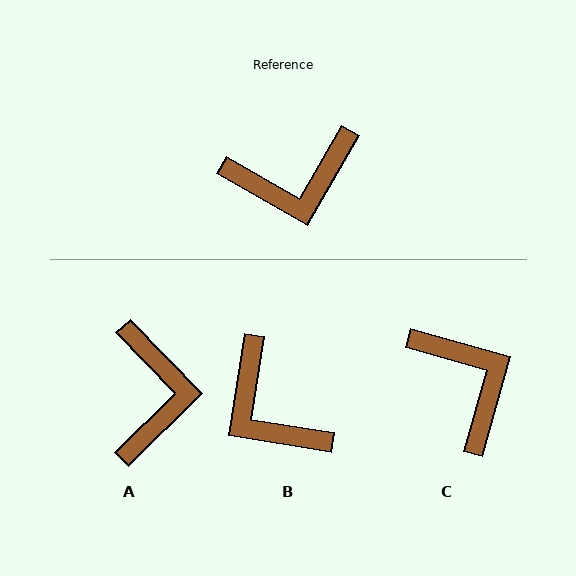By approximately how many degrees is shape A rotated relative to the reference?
Approximately 74 degrees counter-clockwise.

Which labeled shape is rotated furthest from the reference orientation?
C, about 104 degrees away.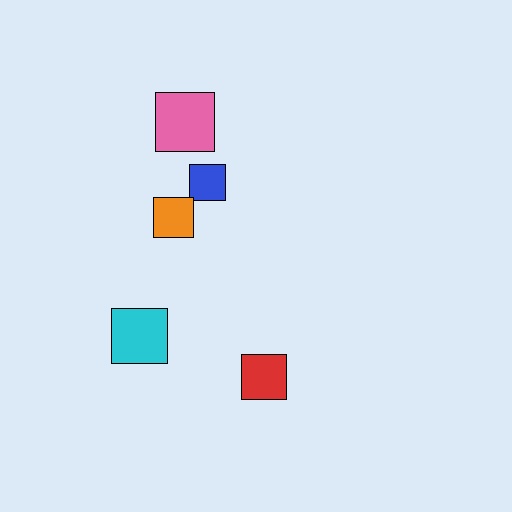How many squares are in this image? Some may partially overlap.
There are 5 squares.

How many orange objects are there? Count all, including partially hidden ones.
There is 1 orange object.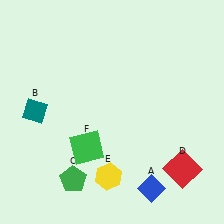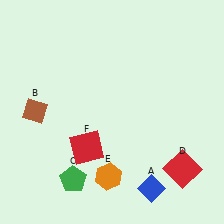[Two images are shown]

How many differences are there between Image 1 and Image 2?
There are 3 differences between the two images.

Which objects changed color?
B changed from teal to brown. E changed from yellow to orange. F changed from green to red.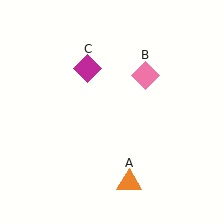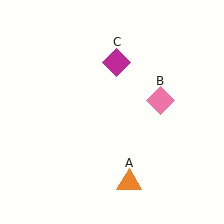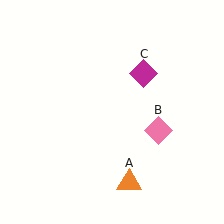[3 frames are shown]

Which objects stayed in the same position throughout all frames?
Orange triangle (object A) remained stationary.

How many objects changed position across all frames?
2 objects changed position: pink diamond (object B), magenta diamond (object C).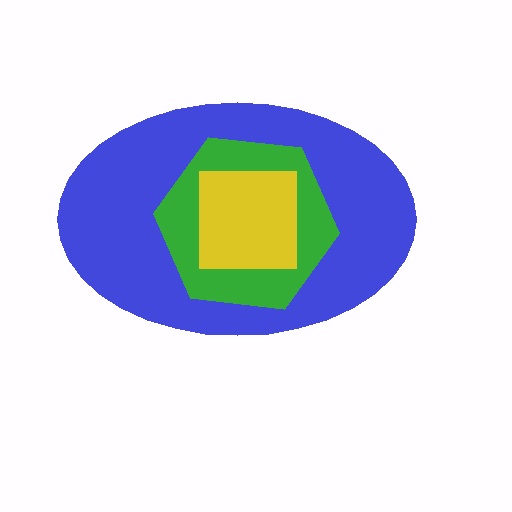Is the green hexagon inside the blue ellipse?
Yes.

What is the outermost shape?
The blue ellipse.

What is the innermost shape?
The yellow square.